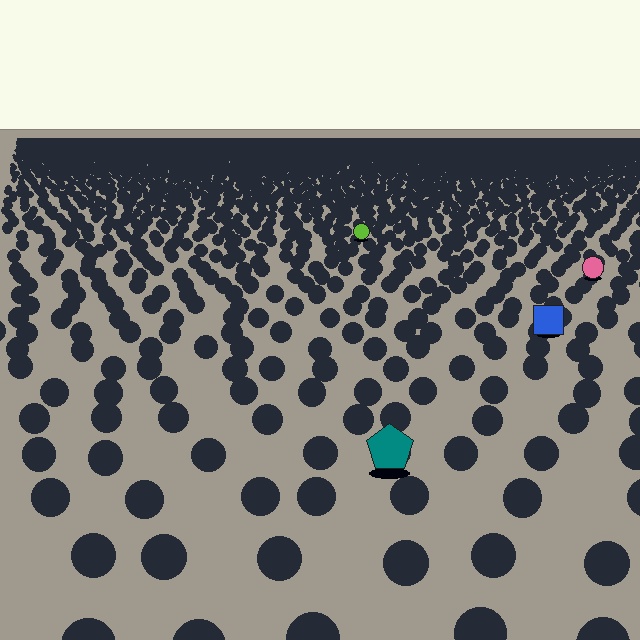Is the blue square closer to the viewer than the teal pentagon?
No. The teal pentagon is closer — you can tell from the texture gradient: the ground texture is coarser near it.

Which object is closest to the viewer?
The teal pentagon is closest. The texture marks near it are larger and more spread out.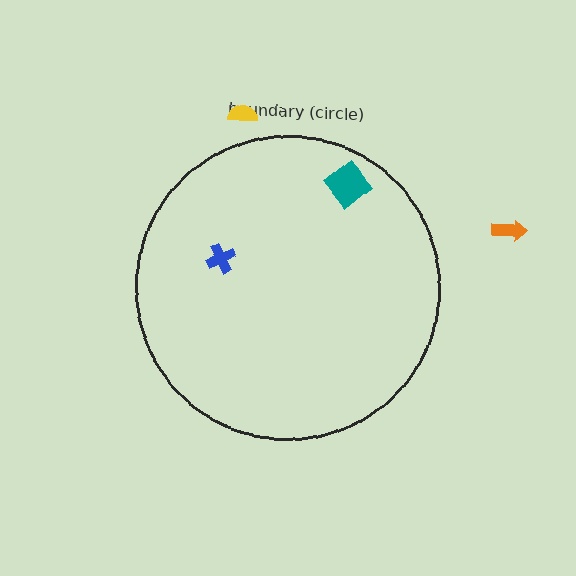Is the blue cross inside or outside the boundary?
Inside.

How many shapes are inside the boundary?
2 inside, 2 outside.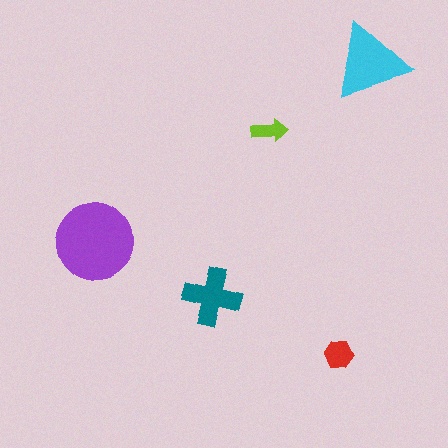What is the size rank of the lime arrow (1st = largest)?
5th.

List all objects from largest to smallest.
The purple circle, the cyan triangle, the teal cross, the red hexagon, the lime arrow.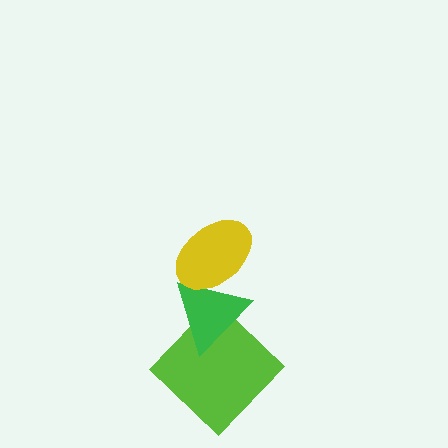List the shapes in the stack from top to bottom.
From top to bottom: the yellow ellipse, the green triangle, the lime diamond.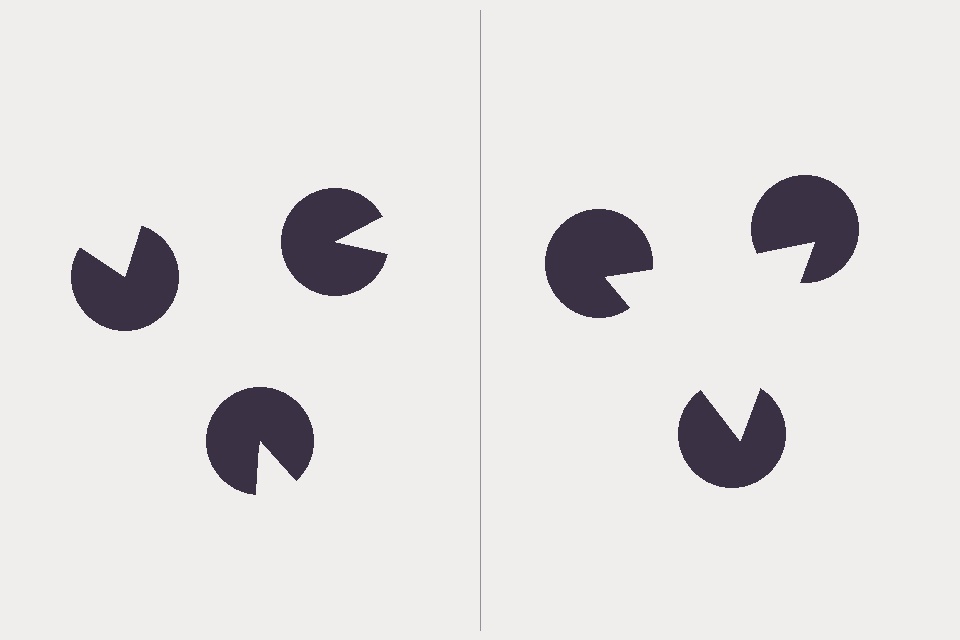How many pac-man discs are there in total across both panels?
6 — 3 on each side.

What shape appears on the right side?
An illusory triangle.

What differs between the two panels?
The pac-man discs are positioned identically on both sides; only the wedge orientations differ. On the right they align to a triangle; on the left they are misaligned.